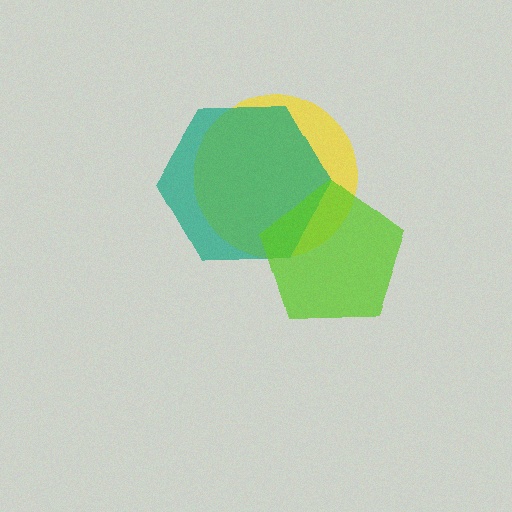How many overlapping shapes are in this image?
There are 3 overlapping shapes in the image.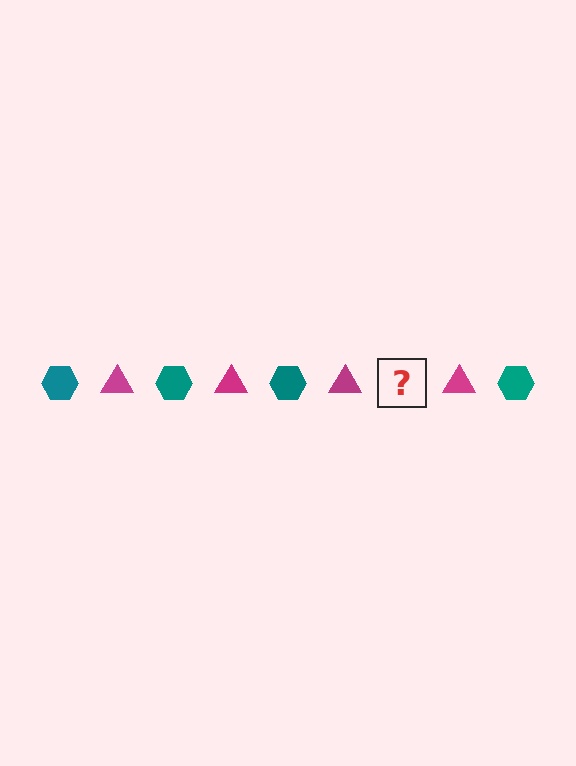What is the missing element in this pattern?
The missing element is a teal hexagon.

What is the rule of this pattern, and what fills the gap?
The rule is that the pattern alternates between teal hexagon and magenta triangle. The gap should be filled with a teal hexagon.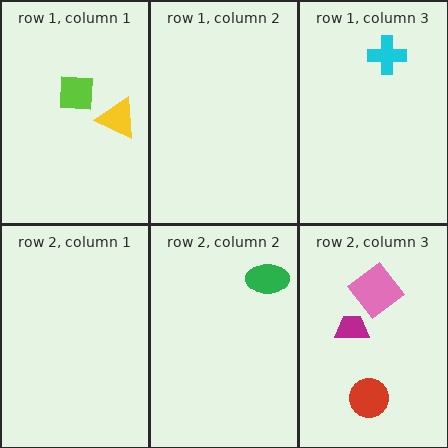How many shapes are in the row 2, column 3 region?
3.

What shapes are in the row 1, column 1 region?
The yellow triangle, the lime square.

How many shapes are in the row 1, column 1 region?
2.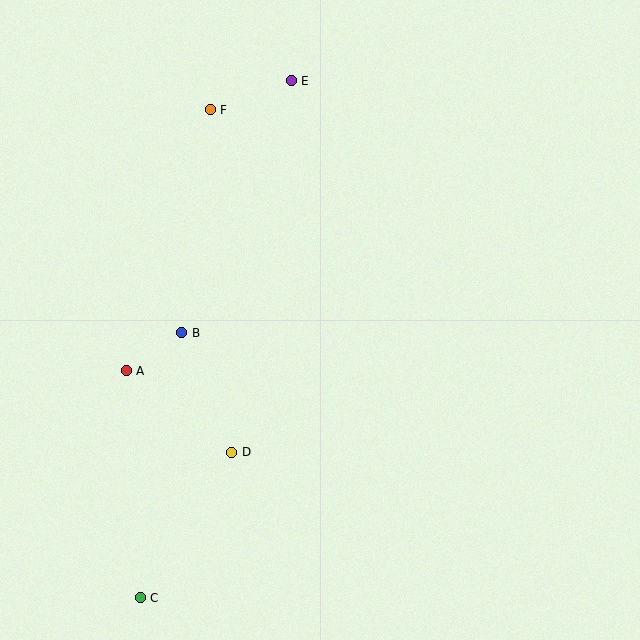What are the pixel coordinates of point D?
Point D is at (232, 452).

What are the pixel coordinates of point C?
Point C is at (140, 598).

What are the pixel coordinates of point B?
Point B is at (182, 333).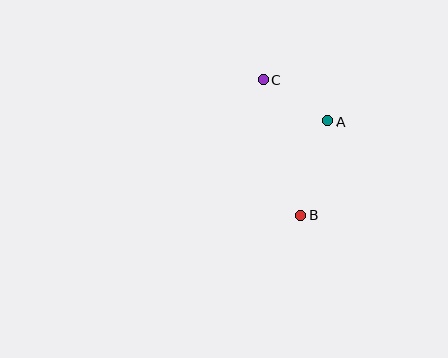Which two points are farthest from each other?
Points B and C are farthest from each other.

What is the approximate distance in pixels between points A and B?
The distance between A and B is approximately 98 pixels.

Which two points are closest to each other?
Points A and C are closest to each other.